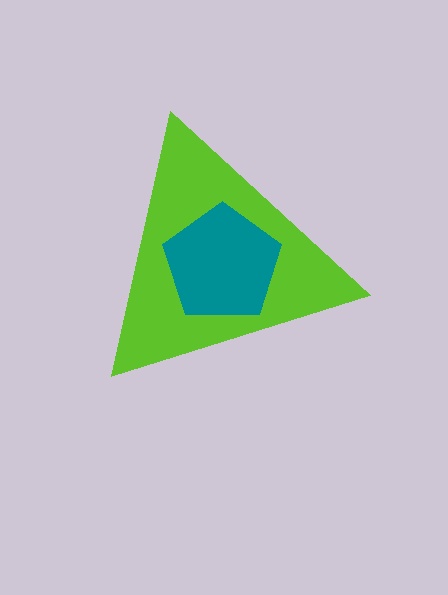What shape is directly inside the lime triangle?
The teal pentagon.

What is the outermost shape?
The lime triangle.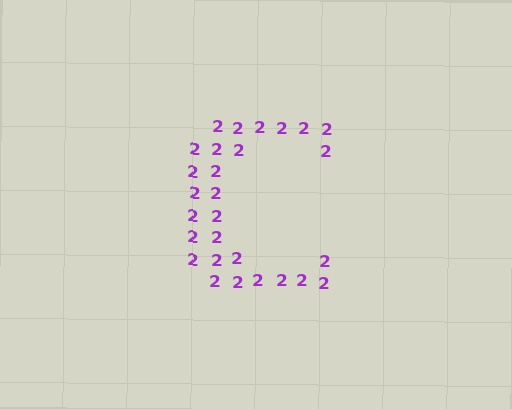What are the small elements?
The small elements are digit 2's.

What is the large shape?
The large shape is the letter C.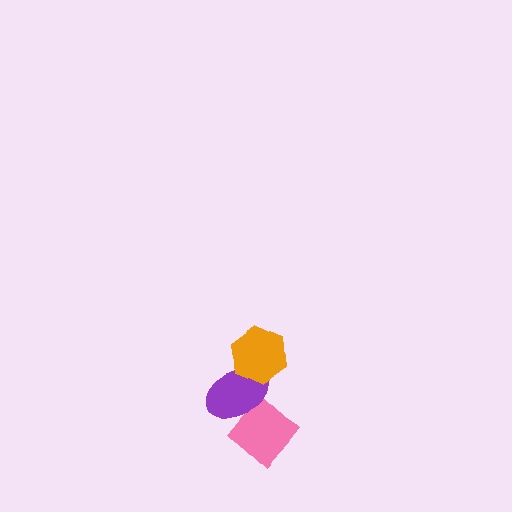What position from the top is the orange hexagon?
The orange hexagon is 1st from the top.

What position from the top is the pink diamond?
The pink diamond is 3rd from the top.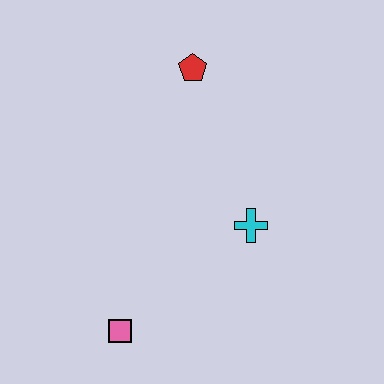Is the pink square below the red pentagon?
Yes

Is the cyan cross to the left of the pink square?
No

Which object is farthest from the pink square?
The red pentagon is farthest from the pink square.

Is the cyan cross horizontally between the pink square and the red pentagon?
No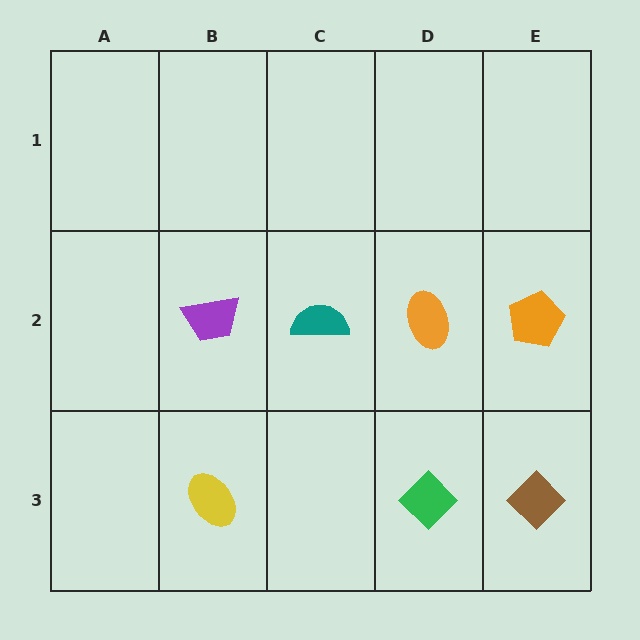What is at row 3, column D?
A green diamond.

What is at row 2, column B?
A purple trapezoid.